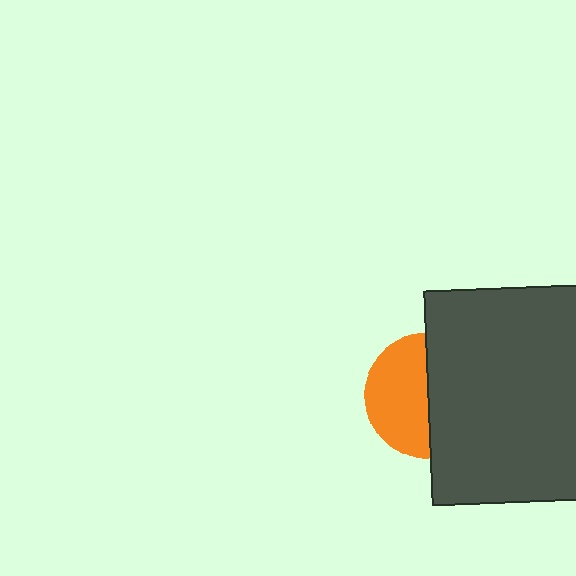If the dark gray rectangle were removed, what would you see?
You would see the complete orange circle.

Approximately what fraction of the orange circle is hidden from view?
Roughly 49% of the orange circle is hidden behind the dark gray rectangle.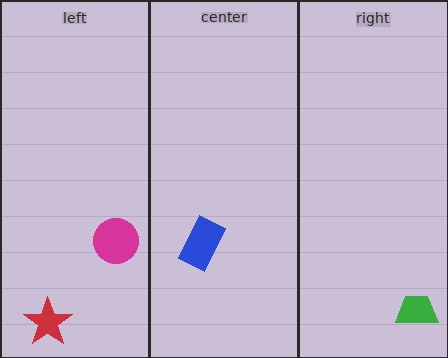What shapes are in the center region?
The blue rectangle.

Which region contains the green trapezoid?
The right region.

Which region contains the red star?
The left region.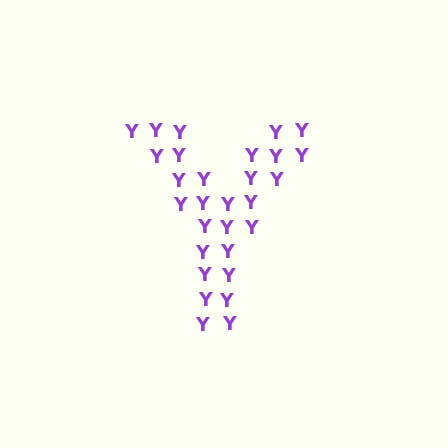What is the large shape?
The large shape is the letter Y.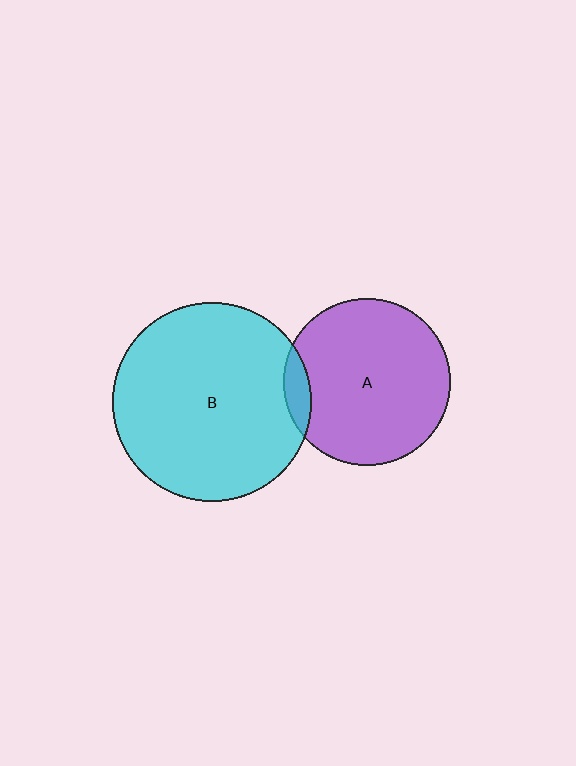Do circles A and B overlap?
Yes.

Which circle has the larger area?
Circle B (cyan).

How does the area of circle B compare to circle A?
Approximately 1.4 times.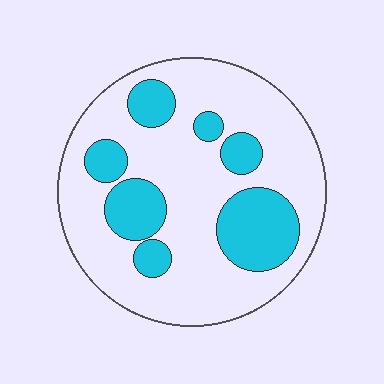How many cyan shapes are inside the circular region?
7.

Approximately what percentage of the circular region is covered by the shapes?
Approximately 25%.